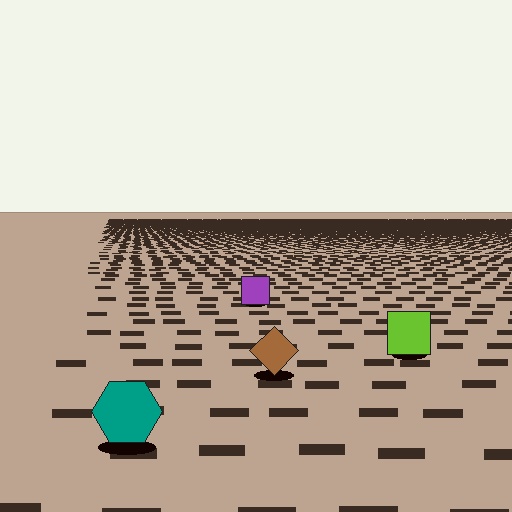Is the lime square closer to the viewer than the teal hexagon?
No. The teal hexagon is closer — you can tell from the texture gradient: the ground texture is coarser near it.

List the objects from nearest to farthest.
From nearest to farthest: the teal hexagon, the brown diamond, the lime square, the purple square.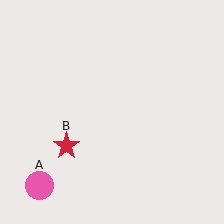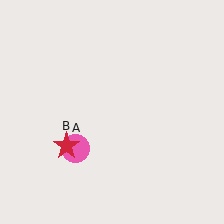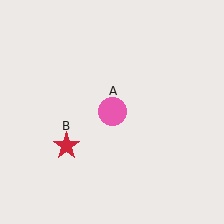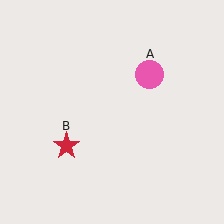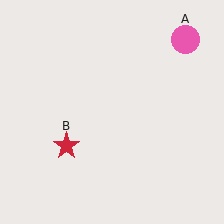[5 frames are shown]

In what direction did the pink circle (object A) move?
The pink circle (object A) moved up and to the right.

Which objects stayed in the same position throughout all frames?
Red star (object B) remained stationary.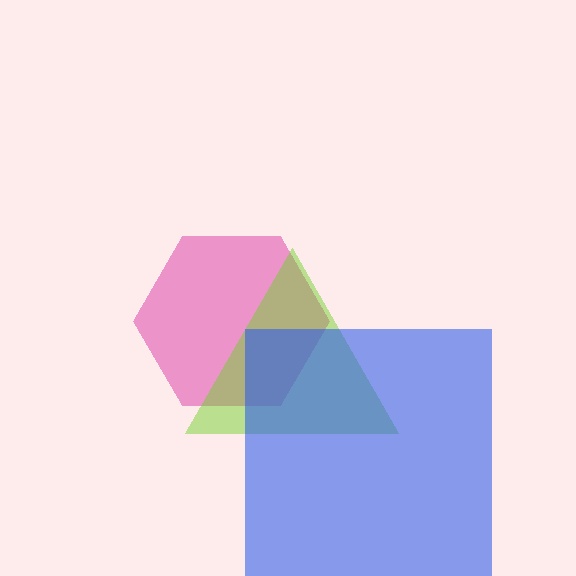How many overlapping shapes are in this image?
There are 3 overlapping shapes in the image.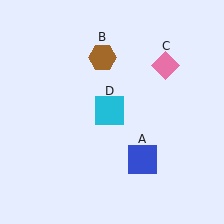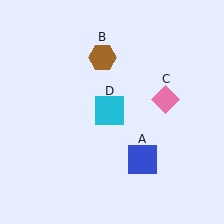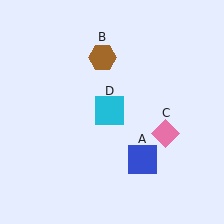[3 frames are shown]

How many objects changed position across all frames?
1 object changed position: pink diamond (object C).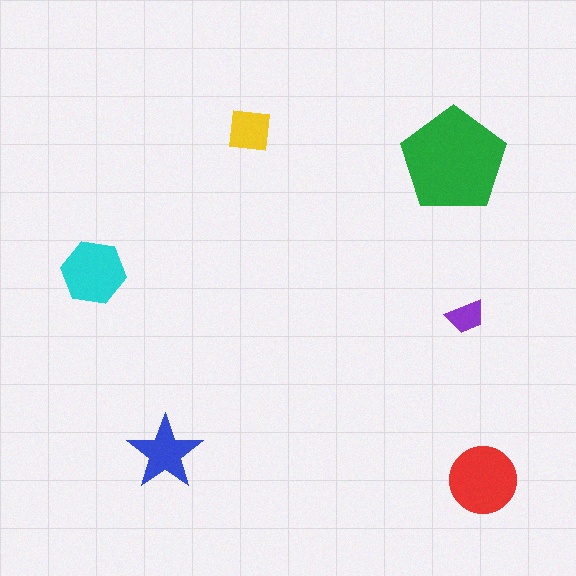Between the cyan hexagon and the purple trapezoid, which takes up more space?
The cyan hexagon.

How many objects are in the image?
There are 6 objects in the image.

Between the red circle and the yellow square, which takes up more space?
The red circle.